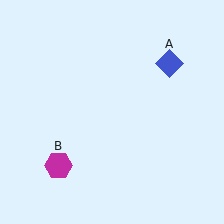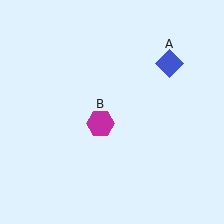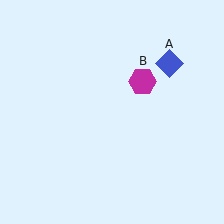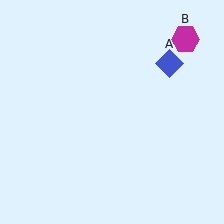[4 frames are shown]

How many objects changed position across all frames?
1 object changed position: magenta hexagon (object B).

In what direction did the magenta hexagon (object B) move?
The magenta hexagon (object B) moved up and to the right.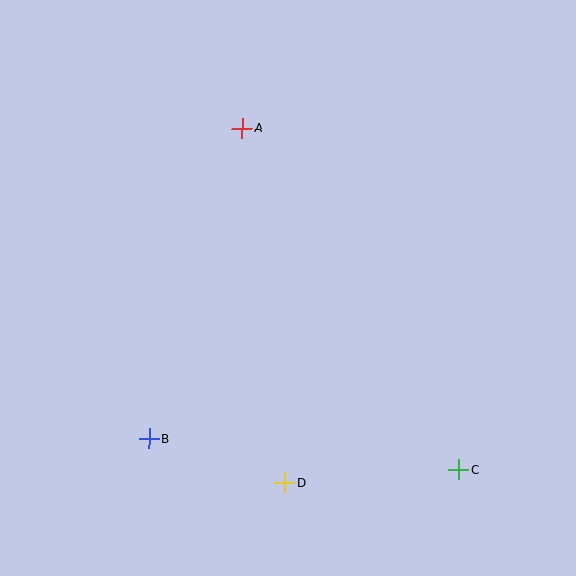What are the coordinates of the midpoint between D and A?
The midpoint between D and A is at (263, 305).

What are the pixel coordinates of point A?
Point A is at (242, 128).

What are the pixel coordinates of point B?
Point B is at (149, 439).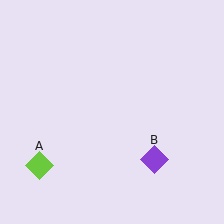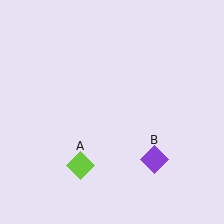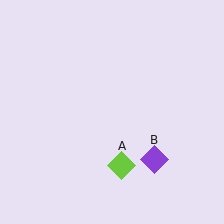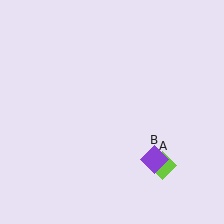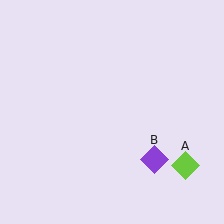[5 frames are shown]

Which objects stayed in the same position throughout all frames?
Purple diamond (object B) remained stationary.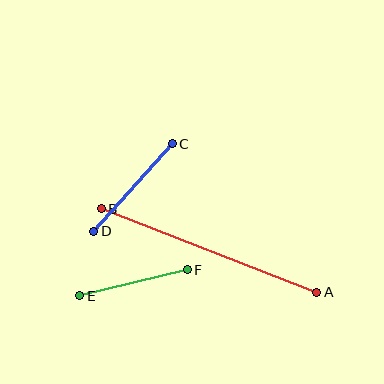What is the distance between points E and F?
The distance is approximately 111 pixels.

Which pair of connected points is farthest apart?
Points A and B are farthest apart.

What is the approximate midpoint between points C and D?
The midpoint is at approximately (133, 187) pixels.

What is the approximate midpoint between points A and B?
The midpoint is at approximately (209, 250) pixels.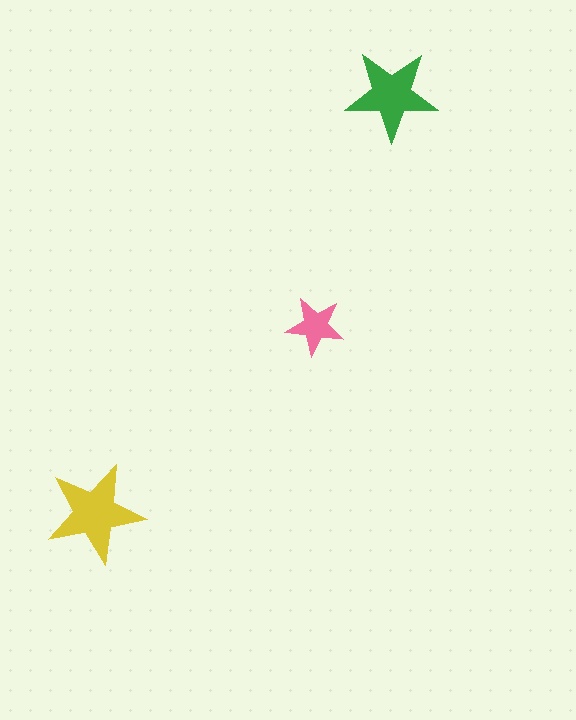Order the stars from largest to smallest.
the yellow one, the green one, the pink one.